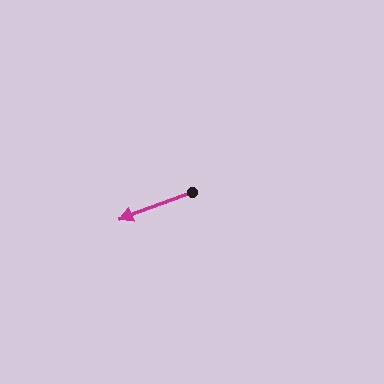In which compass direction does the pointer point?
West.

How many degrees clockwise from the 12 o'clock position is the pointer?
Approximately 249 degrees.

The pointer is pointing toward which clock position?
Roughly 8 o'clock.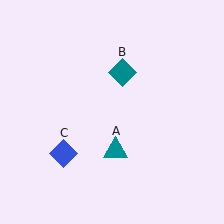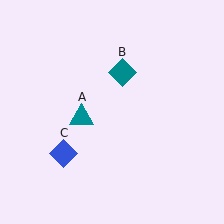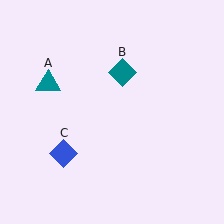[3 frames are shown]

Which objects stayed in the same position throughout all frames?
Teal diamond (object B) and blue diamond (object C) remained stationary.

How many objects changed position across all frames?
1 object changed position: teal triangle (object A).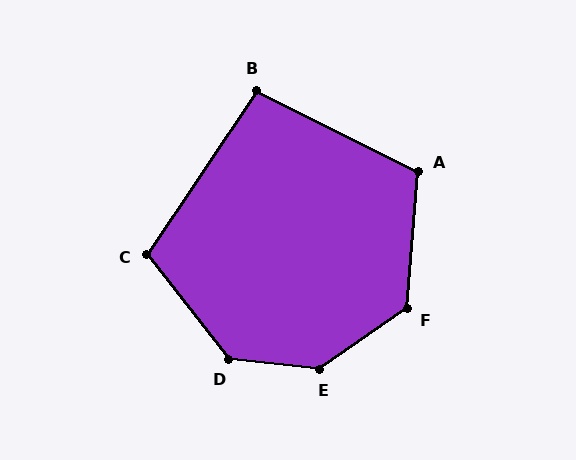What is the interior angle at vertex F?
Approximately 129 degrees (obtuse).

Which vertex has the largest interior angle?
E, at approximately 139 degrees.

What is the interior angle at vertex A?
Approximately 112 degrees (obtuse).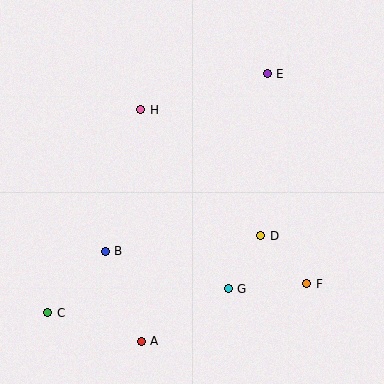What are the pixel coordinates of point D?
Point D is at (261, 236).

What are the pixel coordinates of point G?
Point G is at (228, 289).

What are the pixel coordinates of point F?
Point F is at (307, 284).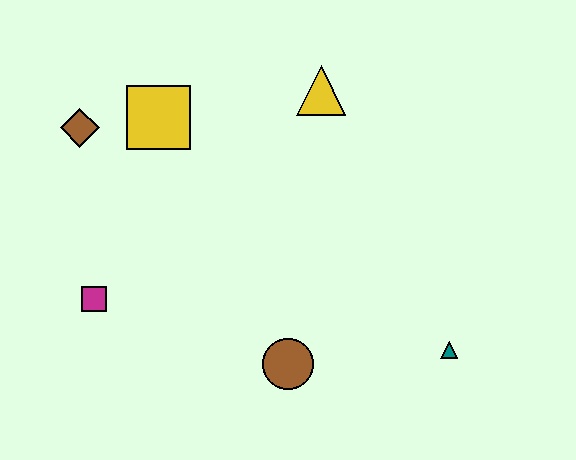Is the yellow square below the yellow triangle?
Yes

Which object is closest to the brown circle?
The teal triangle is closest to the brown circle.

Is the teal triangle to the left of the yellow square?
No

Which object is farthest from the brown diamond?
The teal triangle is farthest from the brown diamond.